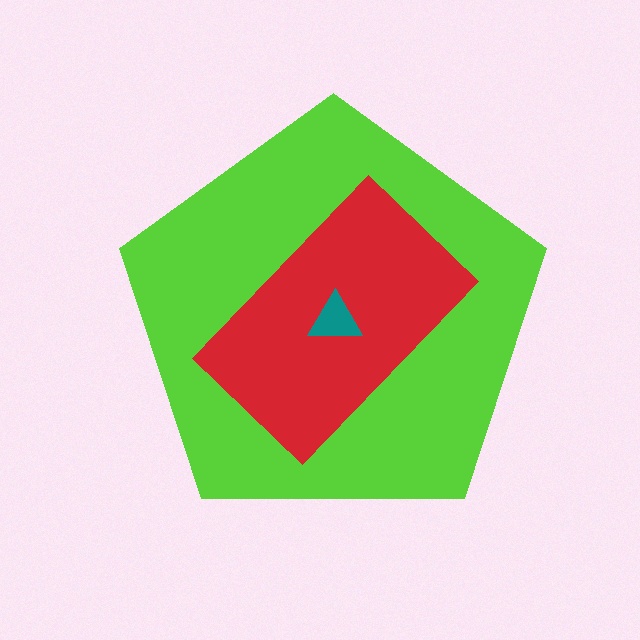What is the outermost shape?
The lime pentagon.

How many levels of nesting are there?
3.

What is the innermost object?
The teal triangle.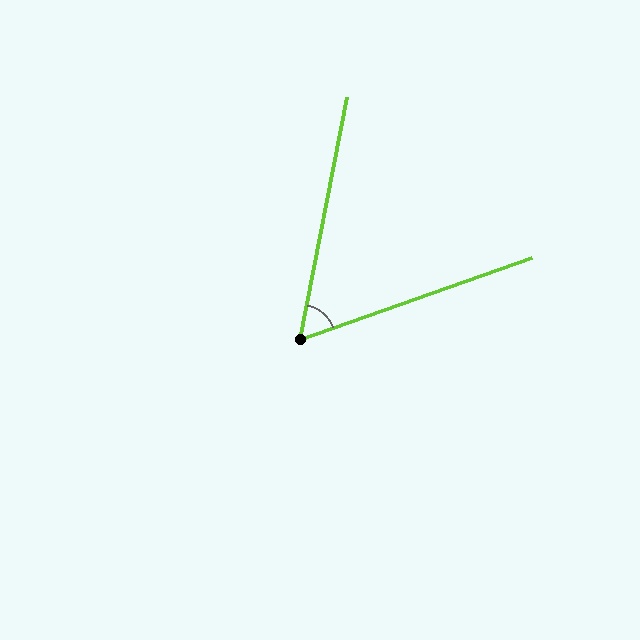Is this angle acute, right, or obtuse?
It is acute.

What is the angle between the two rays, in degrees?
Approximately 60 degrees.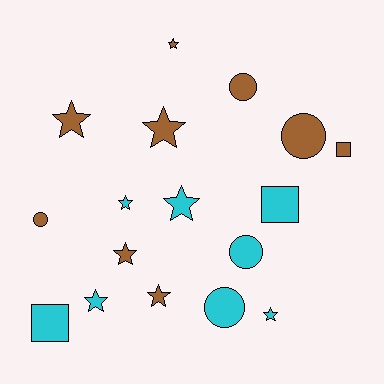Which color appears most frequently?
Brown, with 9 objects.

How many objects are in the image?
There are 17 objects.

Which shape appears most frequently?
Star, with 9 objects.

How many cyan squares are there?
There are 2 cyan squares.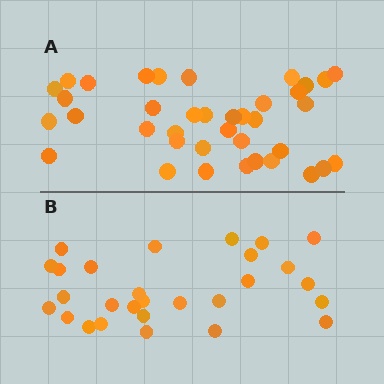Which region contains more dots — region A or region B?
Region A (the top region) has more dots.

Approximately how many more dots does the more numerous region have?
Region A has roughly 10 or so more dots than region B.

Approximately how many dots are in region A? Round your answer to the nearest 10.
About 40 dots. (The exact count is 38, which rounds to 40.)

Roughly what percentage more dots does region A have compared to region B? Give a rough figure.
About 35% more.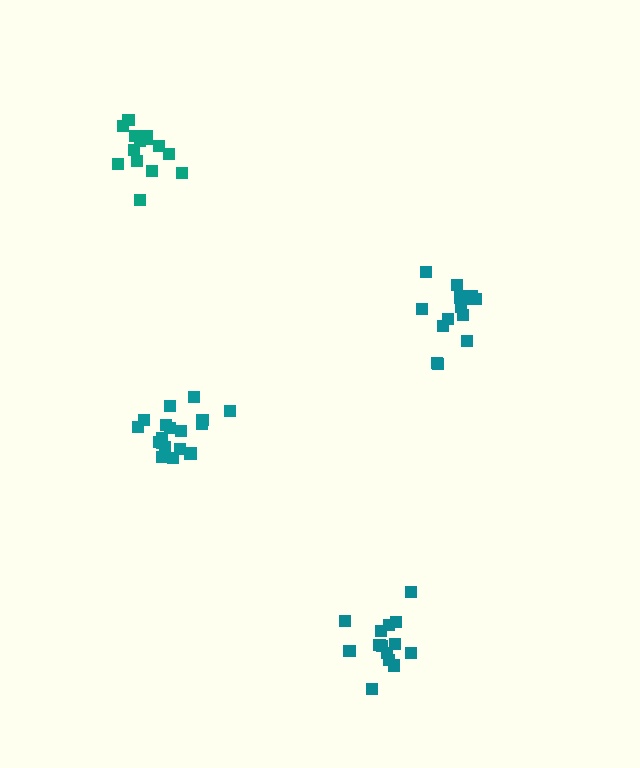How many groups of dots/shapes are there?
There are 4 groups.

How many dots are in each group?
Group 1: 18 dots, Group 2: 14 dots, Group 3: 14 dots, Group 4: 15 dots (61 total).